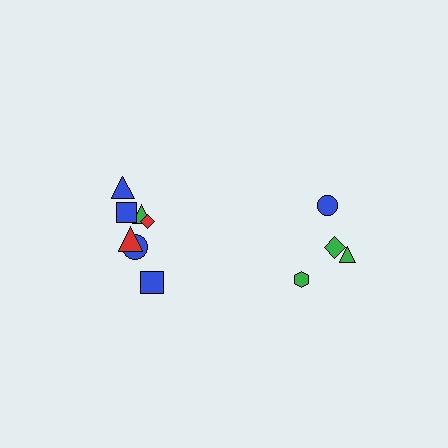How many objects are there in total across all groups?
There are 11 objects.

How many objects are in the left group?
There are 7 objects.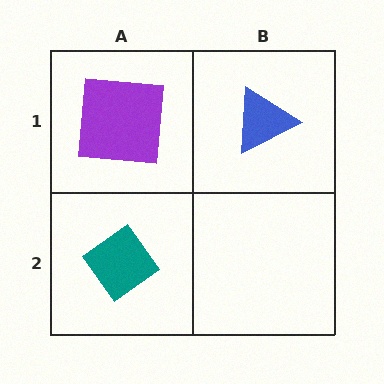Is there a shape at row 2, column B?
No, that cell is empty.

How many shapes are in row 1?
2 shapes.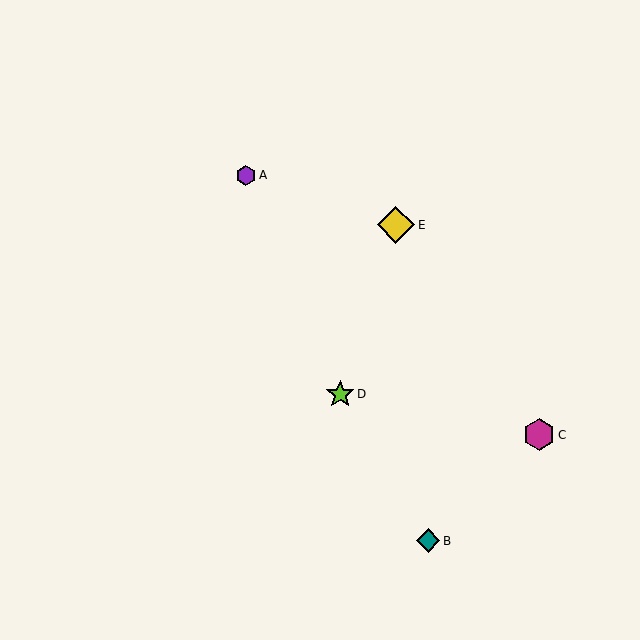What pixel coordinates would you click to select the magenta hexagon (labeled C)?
Click at (539, 435) to select the magenta hexagon C.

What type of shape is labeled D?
Shape D is a lime star.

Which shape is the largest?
The yellow diamond (labeled E) is the largest.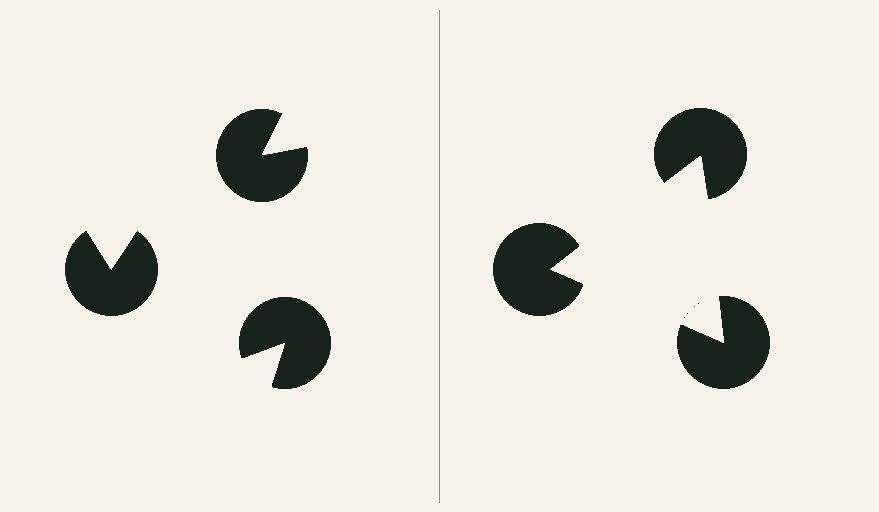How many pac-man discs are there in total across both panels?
6 — 3 on each side.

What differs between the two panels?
The pac-man discs are positioned identically on both sides; only the wedge orientations differ. On the right they align to a triangle; on the left they are misaligned.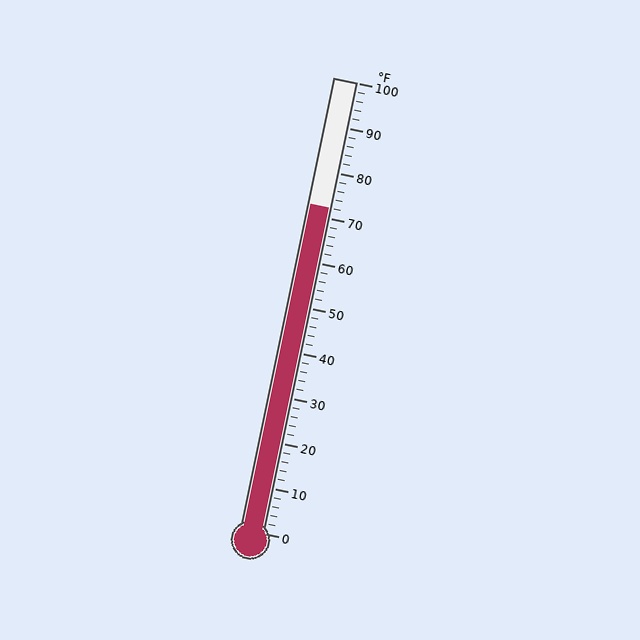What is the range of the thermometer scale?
The thermometer scale ranges from 0°F to 100°F.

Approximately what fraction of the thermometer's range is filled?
The thermometer is filled to approximately 70% of its range.